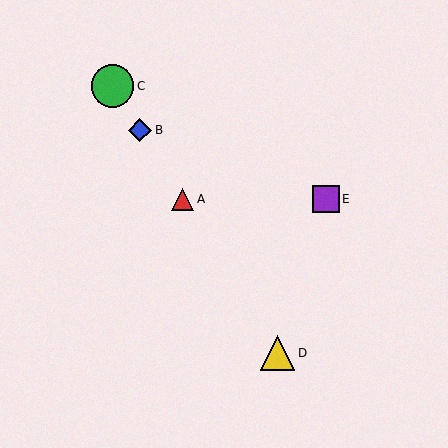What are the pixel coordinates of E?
Object E is at (326, 199).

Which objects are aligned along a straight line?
Objects A, B, C, D are aligned along a straight line.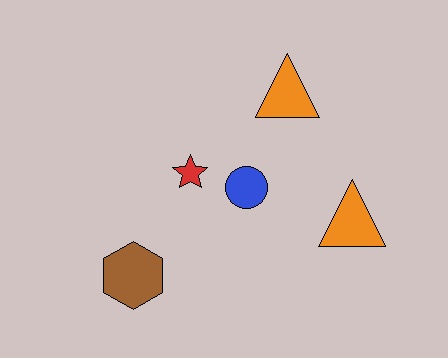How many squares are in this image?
There are no squares.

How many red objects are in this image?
There is 1 red object.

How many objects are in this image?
There are 5 objects.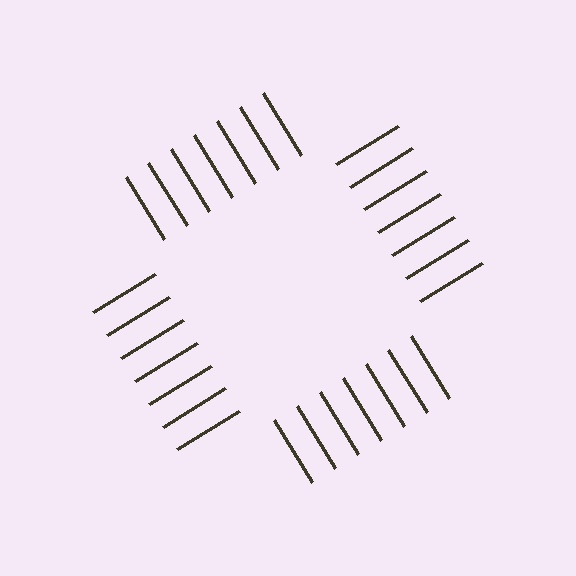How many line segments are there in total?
28 — 7 along each of the 4 edges.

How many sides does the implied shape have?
4 sides — the line-ends trace a square.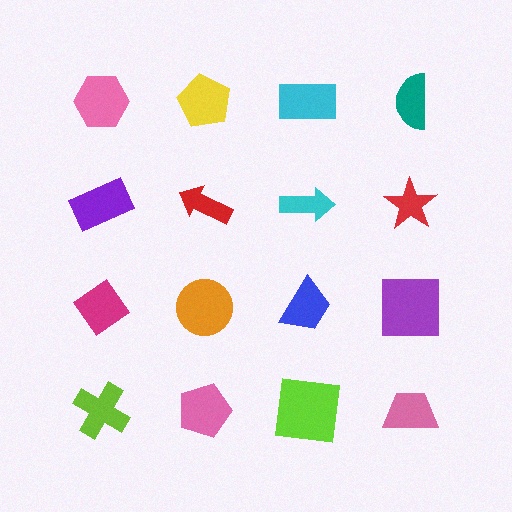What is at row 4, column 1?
A lime cross.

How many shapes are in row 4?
4 shapes.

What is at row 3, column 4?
A purple square.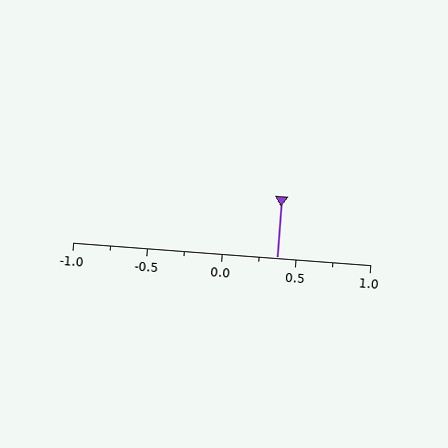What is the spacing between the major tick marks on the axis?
The major ticks are spaced 0.5 apart.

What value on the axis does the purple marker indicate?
The marker indicates approximately 0.38.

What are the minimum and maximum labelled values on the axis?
The axis runs from -1.0 to 1.0.